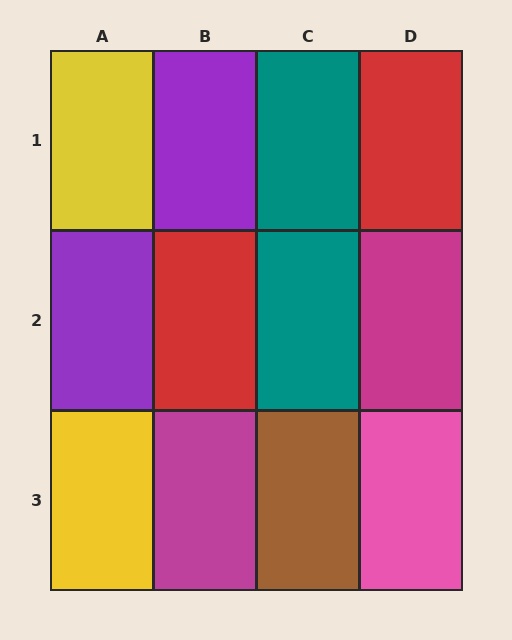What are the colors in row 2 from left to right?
Purple, red, teal, magenta.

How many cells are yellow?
2 cells are yellow.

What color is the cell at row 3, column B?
Magenta.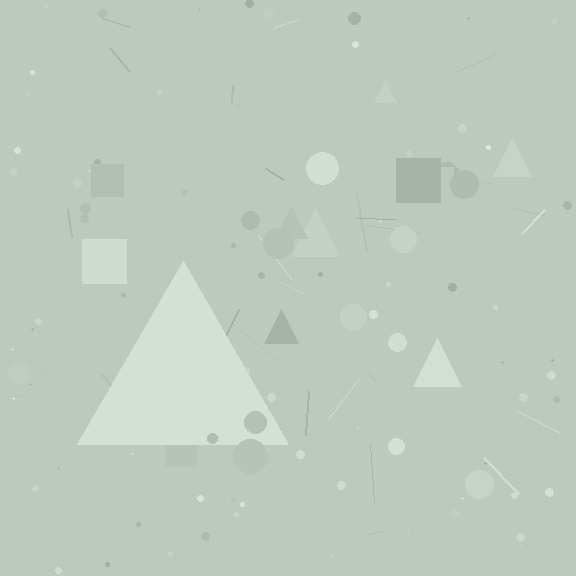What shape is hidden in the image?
A triangle is hidden in the image.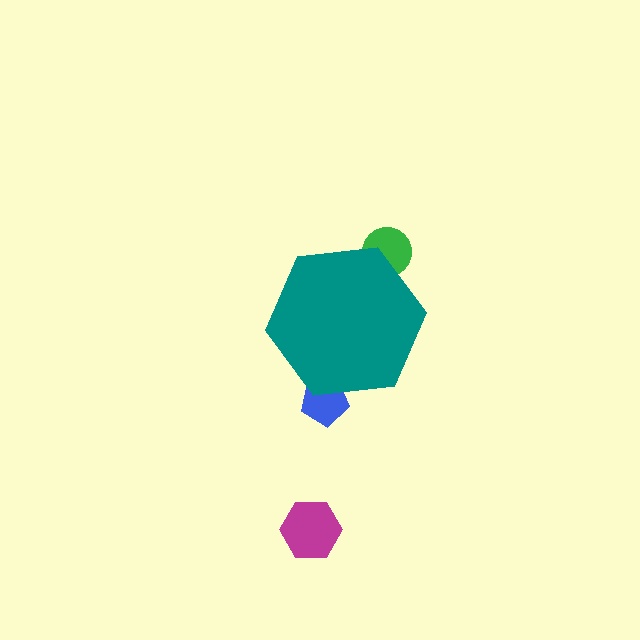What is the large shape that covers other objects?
A teal hexagon.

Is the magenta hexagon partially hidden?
No, the magenta hexagon is fully visible.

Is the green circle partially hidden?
Yes, the green circle is partially hidden behind the teal hexagon.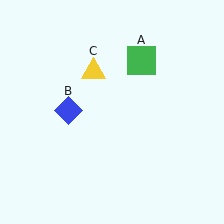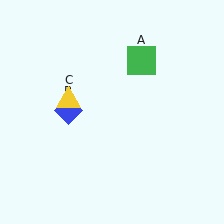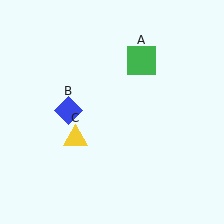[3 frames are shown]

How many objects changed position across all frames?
1 object changed position: yellow triangle (object C).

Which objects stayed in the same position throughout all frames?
Green square (object A) and blue diamond (object B) remained stationary.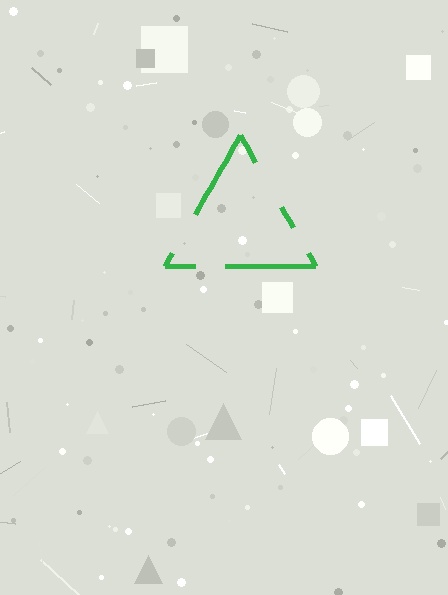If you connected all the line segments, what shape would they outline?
They would outline a triangle.